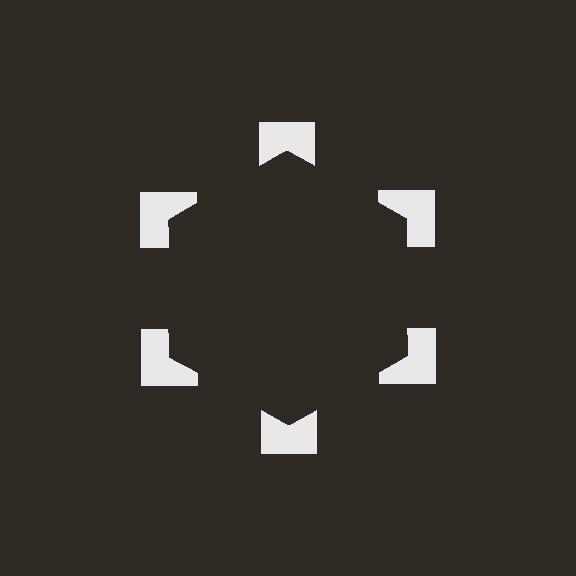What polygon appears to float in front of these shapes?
An illusory hexagon — its edges are inferred from the aligned wedge cuts in the notched squares, not physically drawn.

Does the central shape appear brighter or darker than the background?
It typically appears slightly darker than the background, even though no actual brightness change is drawn.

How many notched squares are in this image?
There are 6 — one at each vertex of the illusory hexagon.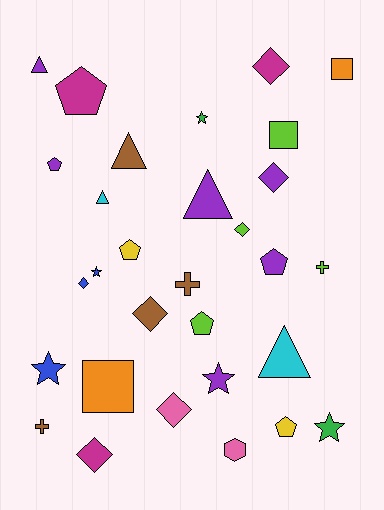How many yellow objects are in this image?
There are 2 yellow objects.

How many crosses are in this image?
There are 3 crosses.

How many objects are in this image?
There are 30 objects.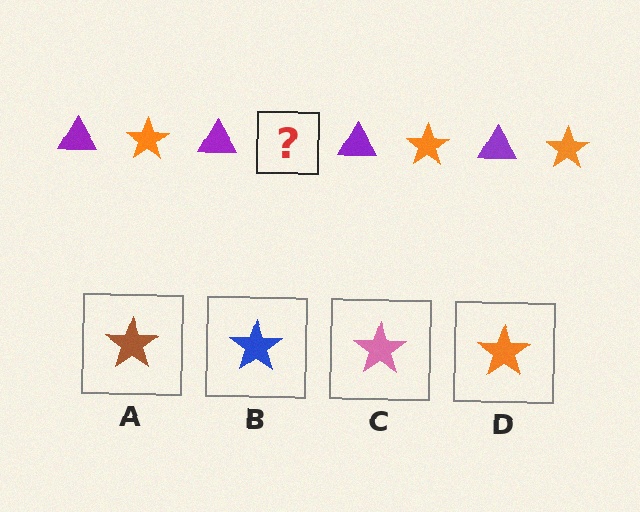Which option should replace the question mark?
Option D.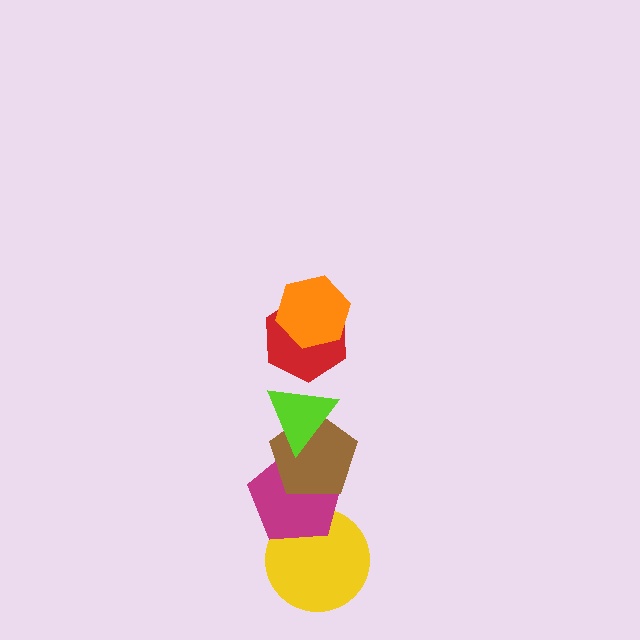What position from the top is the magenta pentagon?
The magenta pentagon is 5th from the top.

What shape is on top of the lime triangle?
The red hexagon is on top of the lime triangle.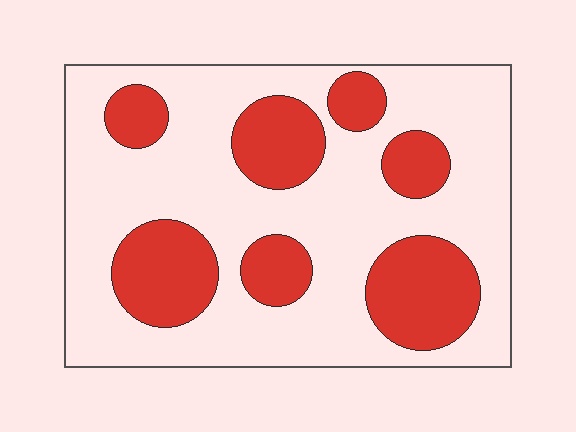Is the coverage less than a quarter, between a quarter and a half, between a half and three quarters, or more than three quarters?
Between a quarter and a half.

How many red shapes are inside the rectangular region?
7.